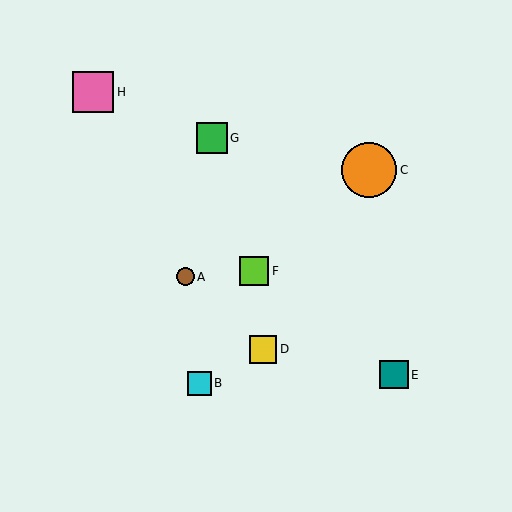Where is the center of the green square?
The center of the green square is at (212, 138).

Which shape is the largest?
The orange circle (labeled C) is the largest.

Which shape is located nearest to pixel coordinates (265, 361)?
The yellow square (labeled D) at (263, 349) is nearest to that location.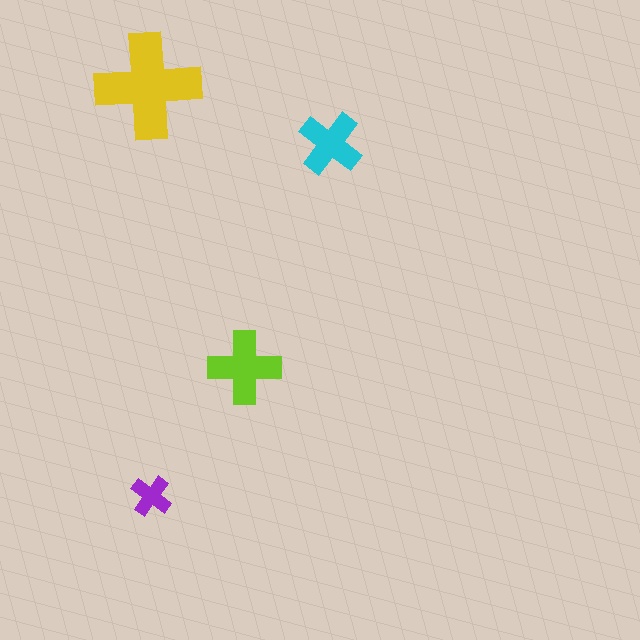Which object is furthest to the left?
The yellow cross is leftmost.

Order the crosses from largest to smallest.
the yellow one, the lime one, the cyan one, the purple one.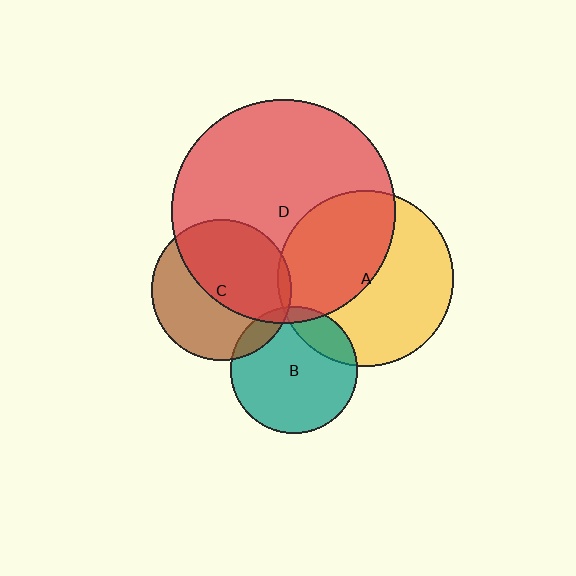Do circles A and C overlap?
Yes.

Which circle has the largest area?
Circle D (red).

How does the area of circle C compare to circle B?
Approximately 1.2 times.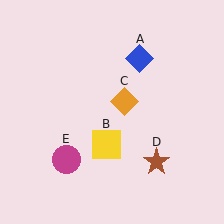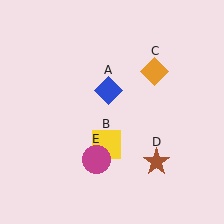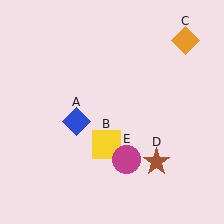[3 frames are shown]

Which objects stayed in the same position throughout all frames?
Yellow square (object B) and brown star (object D) remained stationary.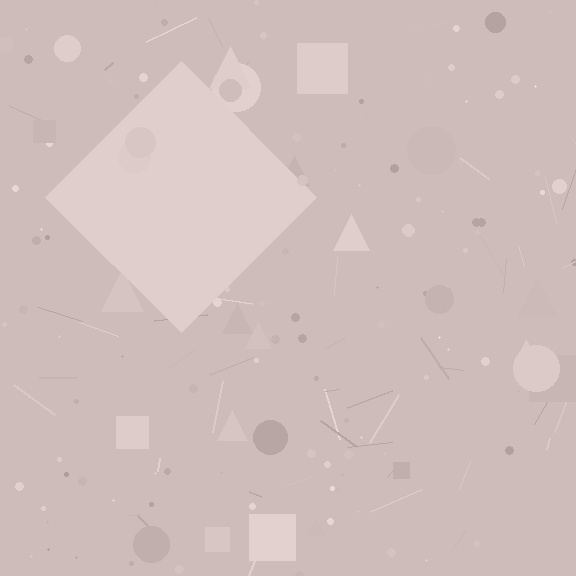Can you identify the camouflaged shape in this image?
The camouflaged shape is a diamond.